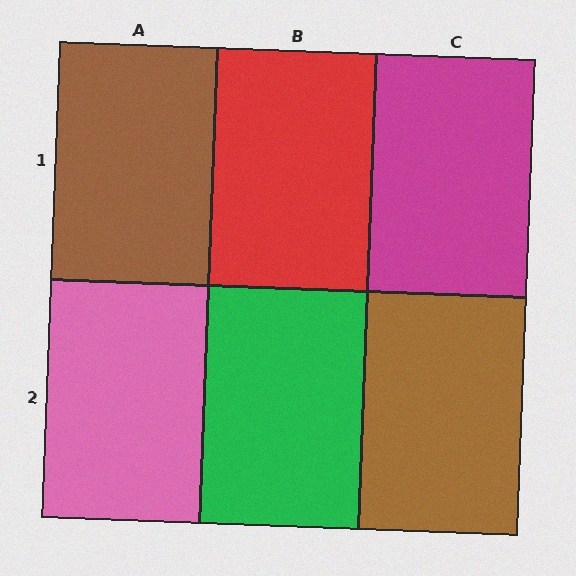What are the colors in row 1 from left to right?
Brown, red, magenta.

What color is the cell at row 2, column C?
Brown.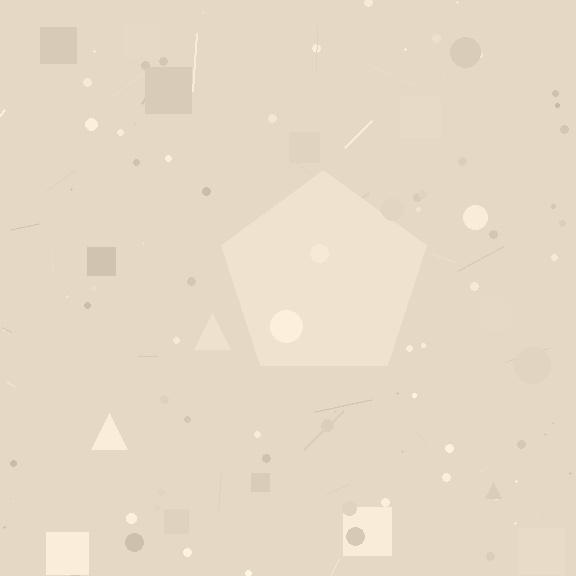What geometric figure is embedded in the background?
A pentagon is embedded in the background.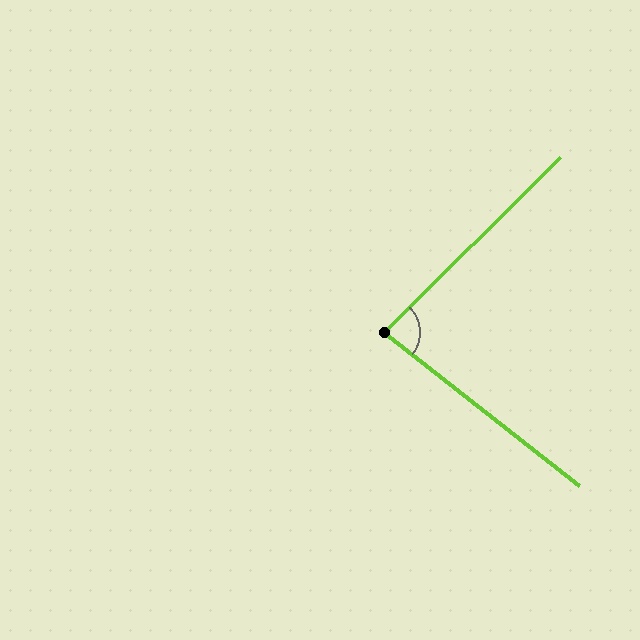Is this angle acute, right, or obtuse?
It is acute.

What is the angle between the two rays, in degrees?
Approximately 83 degrees.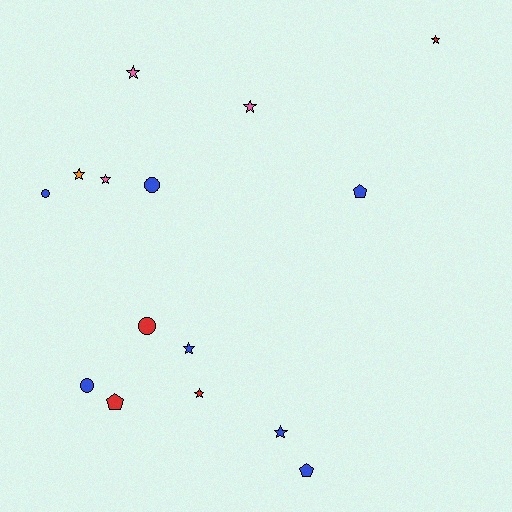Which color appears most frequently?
Blue, with 7 objects.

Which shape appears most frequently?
Star, with 8 objects.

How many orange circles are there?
There are no orange circles.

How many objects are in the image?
There are 15 objects.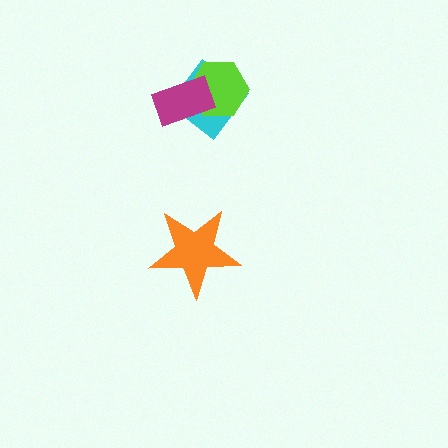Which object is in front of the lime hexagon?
The magenta rectangle is in front of the lime hexagon.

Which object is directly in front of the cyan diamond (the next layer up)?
The lime hexagon is directly in front of the cyan diamond.